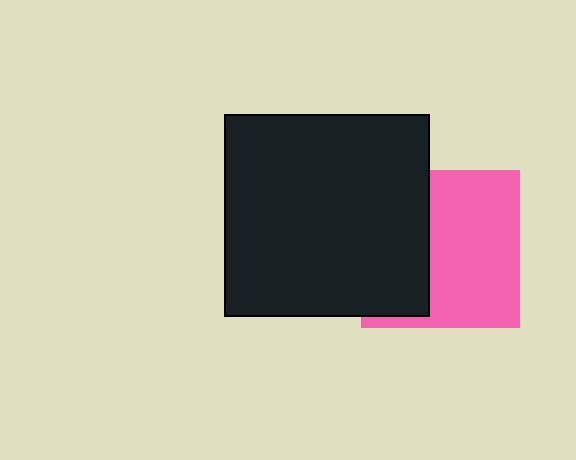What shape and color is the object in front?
The object in front is a black rectangle.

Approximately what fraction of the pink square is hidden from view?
Roughly 40% of the pink square is hidden behind the black rectangle.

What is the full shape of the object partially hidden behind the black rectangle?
The partially hidden object is a pink square.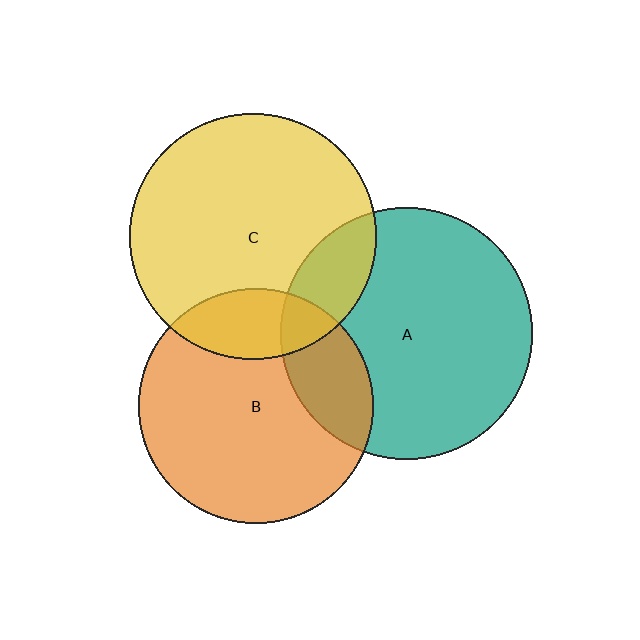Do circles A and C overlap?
Yes.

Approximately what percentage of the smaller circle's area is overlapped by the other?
Approximately 15%.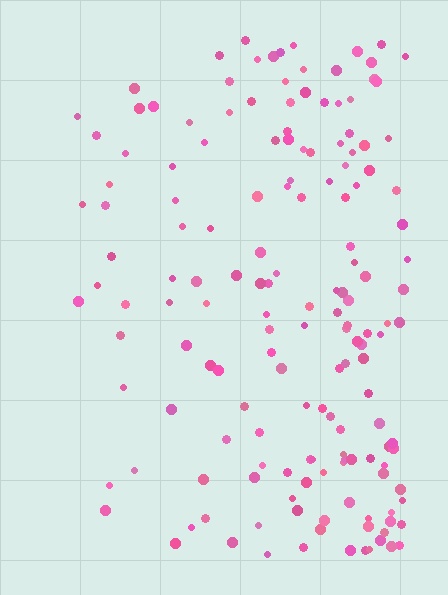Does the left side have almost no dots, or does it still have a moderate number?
Still a moderate number, just noticeably fewer than the right.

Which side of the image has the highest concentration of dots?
The right.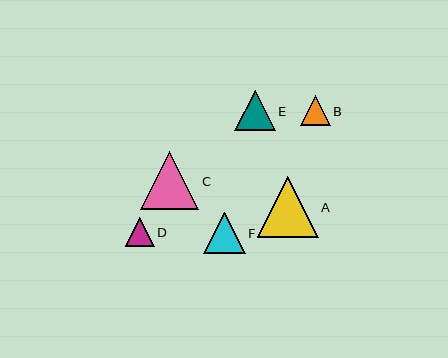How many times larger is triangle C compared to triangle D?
Triangle C is approximately 2.1 times the size of triangle D.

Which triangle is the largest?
Triangle A is the largest with a size of approximately 61 pixels.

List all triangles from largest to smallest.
From largest to smallest: A, C, F, E, B, D.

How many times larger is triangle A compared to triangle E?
Triangle A is approximately 1.5 times the size of triangle E.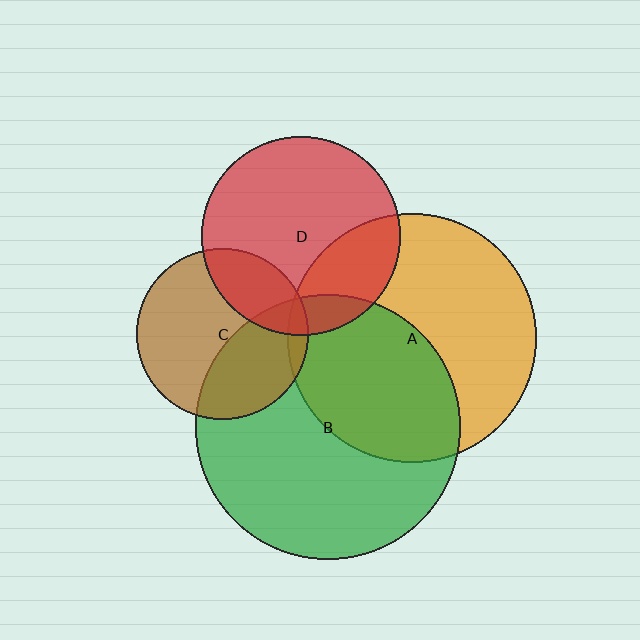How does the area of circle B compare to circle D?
Approximately 1.8 times.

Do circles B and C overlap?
Yes.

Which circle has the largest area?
Circle B (green).